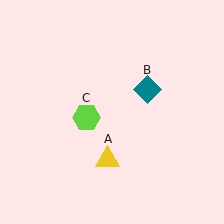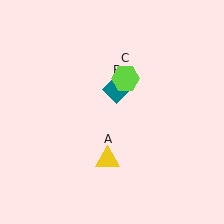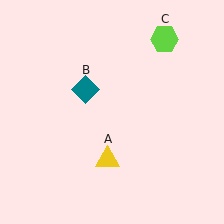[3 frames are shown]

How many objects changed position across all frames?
2 objects changed position: teal diamond (object B), lime hexagon (object C).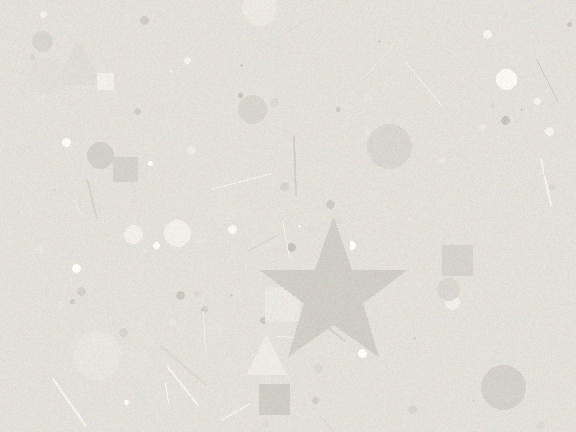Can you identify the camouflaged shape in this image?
The camouflaged shape is a star.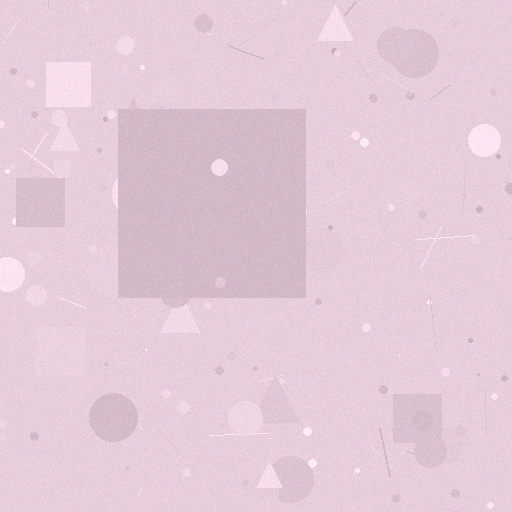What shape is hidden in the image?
A square is hidden in the image.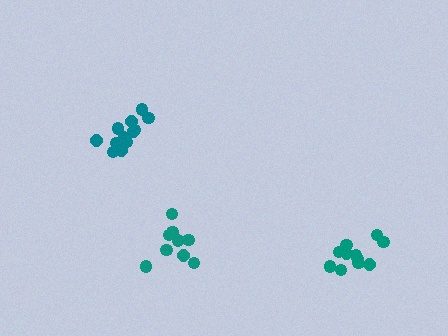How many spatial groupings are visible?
There are 3 spatial groupings.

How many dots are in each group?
Group 1: 11 dots, Group 2: 12 dots, Group 3: 9 dots (32 total).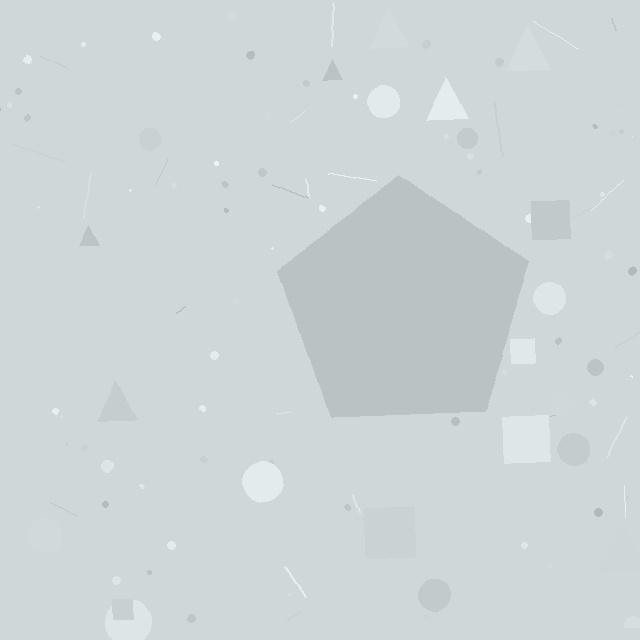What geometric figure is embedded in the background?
A pentagon is embedded in the background.